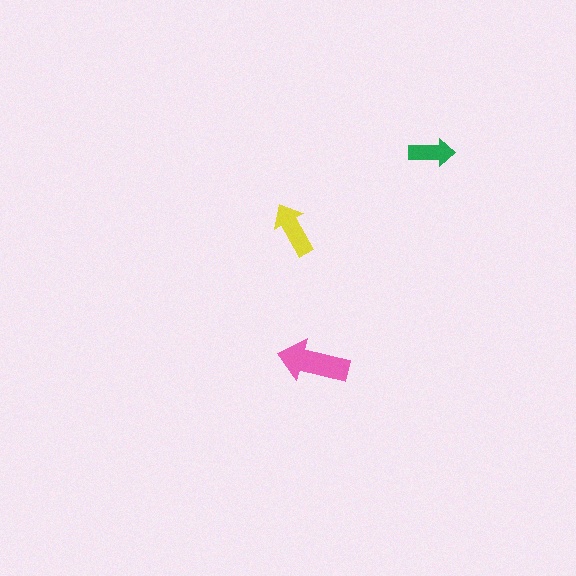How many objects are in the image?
There are 3 objects in the image.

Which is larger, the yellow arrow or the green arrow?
The yellow one.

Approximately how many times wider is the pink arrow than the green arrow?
About 1.5 times wider.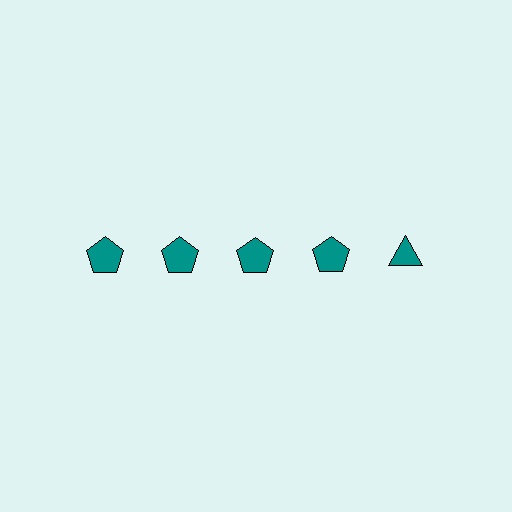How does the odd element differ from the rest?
It has a different shape: triangle instead of pentagon.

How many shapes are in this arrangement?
There are 5 shapes arranged in a grid pattern.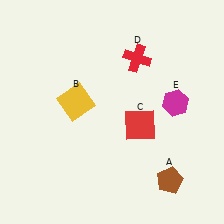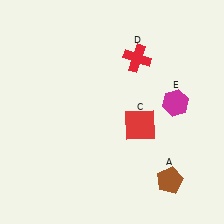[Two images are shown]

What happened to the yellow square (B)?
The yellow square (B) was removed in Image 2. It was in the top-left area of Image 1.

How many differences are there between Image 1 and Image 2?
There is 1 difference between the two images.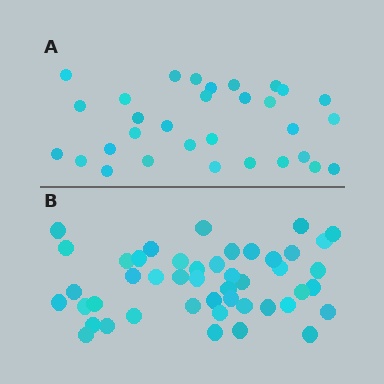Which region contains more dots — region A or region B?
Region B (the bottom region) has more dots.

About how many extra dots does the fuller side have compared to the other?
Region B has approximately 15 more dots than region A.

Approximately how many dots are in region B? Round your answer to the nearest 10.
About 50 dots. (The exact count is 46, which rounds to 50.)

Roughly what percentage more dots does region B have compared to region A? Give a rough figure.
About 50% more.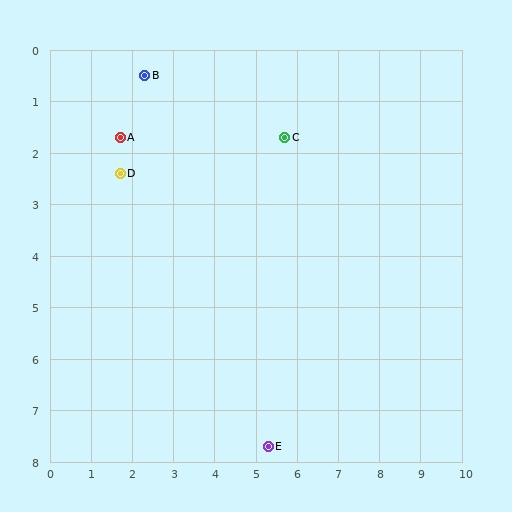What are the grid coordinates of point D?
Point D is at approximately (1.7, 2.4).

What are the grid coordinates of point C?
Point C is at approximately (5.7, 1.7).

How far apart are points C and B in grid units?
Points C and B are about 3.6 grid units apart.